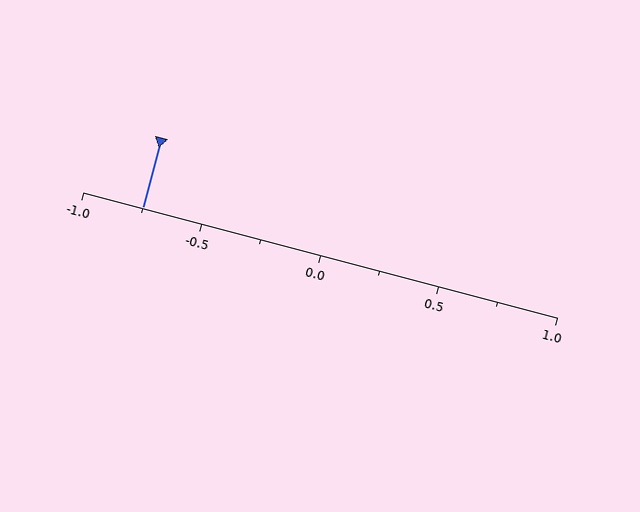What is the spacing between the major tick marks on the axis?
The major ticks are spaced 0.5 apart.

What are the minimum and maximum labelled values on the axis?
The axis runs from -1.0 to 1.0.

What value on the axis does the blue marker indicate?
The marker indicates approximately -0.75.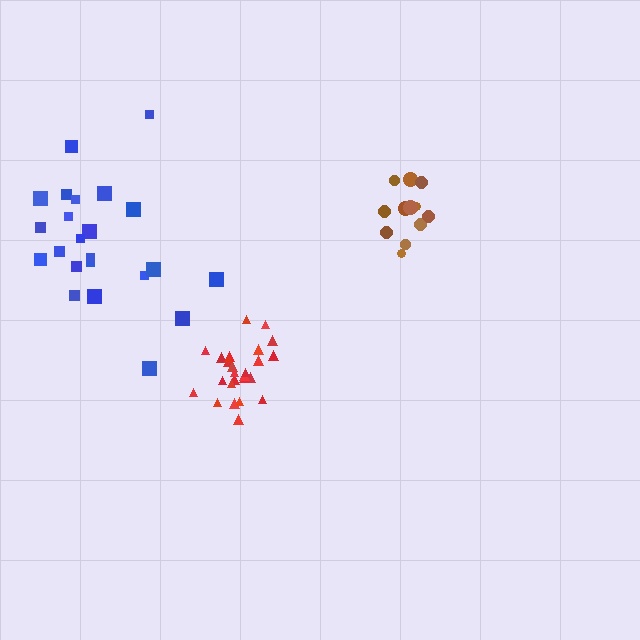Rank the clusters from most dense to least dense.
red, brown, blue.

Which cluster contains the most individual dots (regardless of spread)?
Red (26).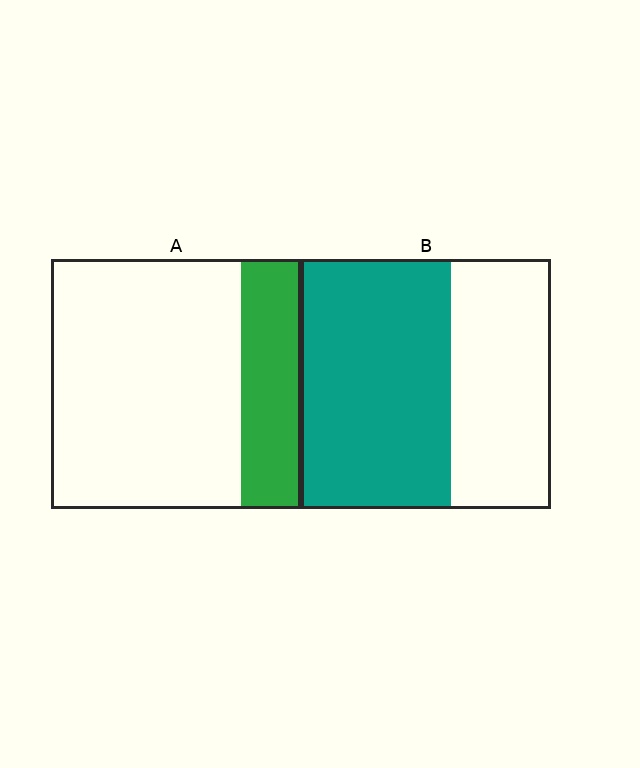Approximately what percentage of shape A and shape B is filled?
A is approximately 25% and B is approximately 60%.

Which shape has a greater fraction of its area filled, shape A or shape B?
Shape B.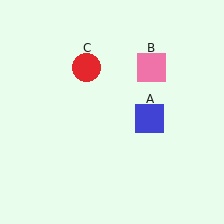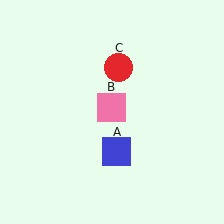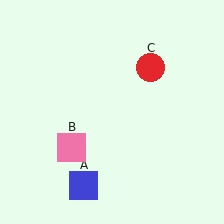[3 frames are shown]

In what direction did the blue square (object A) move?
The blue square (object A) moved down and to the left.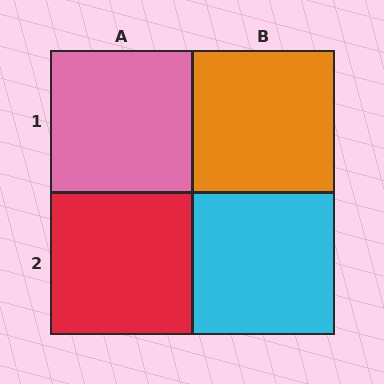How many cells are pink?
1 cell is pink.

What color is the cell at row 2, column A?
Red.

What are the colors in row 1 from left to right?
Pink, orange.